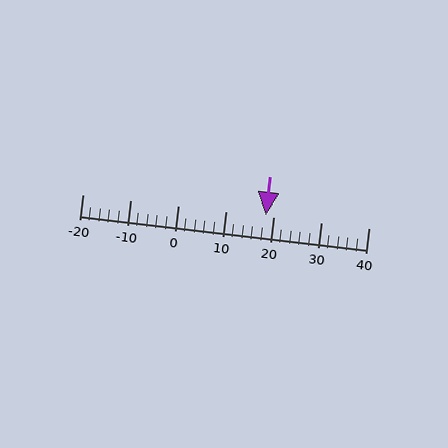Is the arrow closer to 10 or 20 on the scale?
The arrow is closer to 20.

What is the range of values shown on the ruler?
The ruler shows values from -20 to 40.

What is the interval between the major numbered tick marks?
The major tick marks are spaced 10 units apart.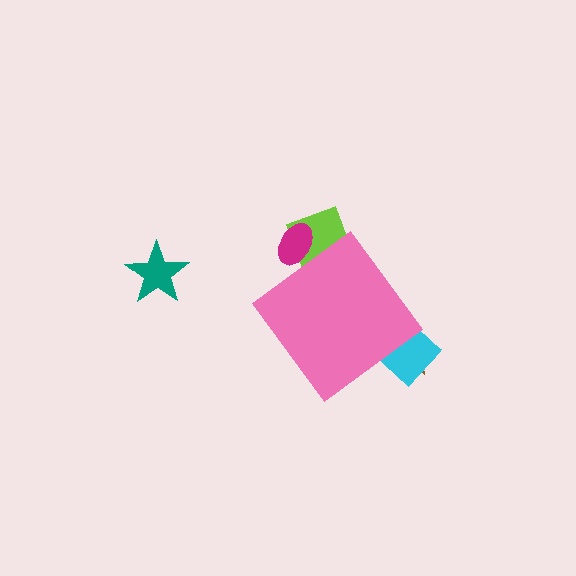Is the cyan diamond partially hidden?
Yes, the cyan diamond is partially hidden behind the pink diamond.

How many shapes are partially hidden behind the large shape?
4 shapes are partially hidden.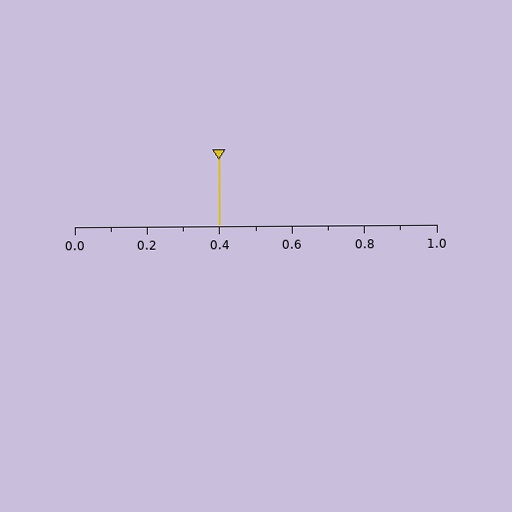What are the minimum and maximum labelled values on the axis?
The axis runs from 0.0 to 1.0.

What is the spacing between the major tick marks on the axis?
The major ticks are spaced 0.2 apart.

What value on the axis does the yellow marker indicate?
The marker indicates approximately 0.4.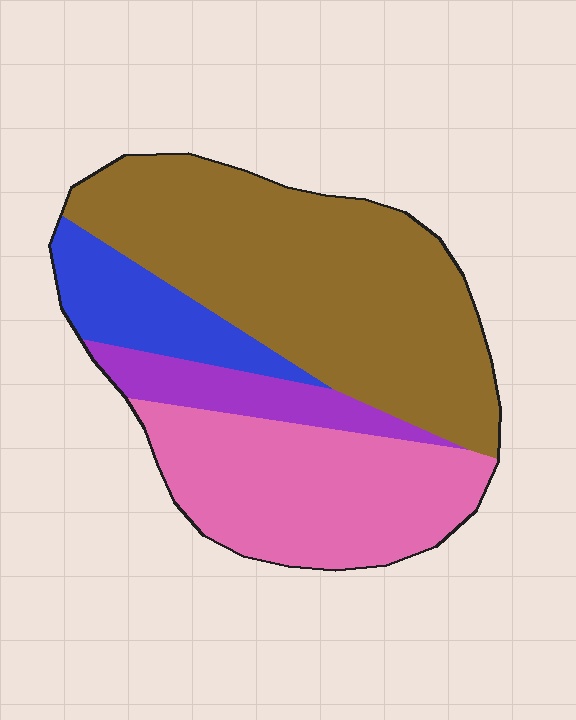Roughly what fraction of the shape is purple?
Purple takes up about one tenth (1/10) of the shape.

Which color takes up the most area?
Brown, at roughly 50%.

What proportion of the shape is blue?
Blue covers roughly 10% of the shape.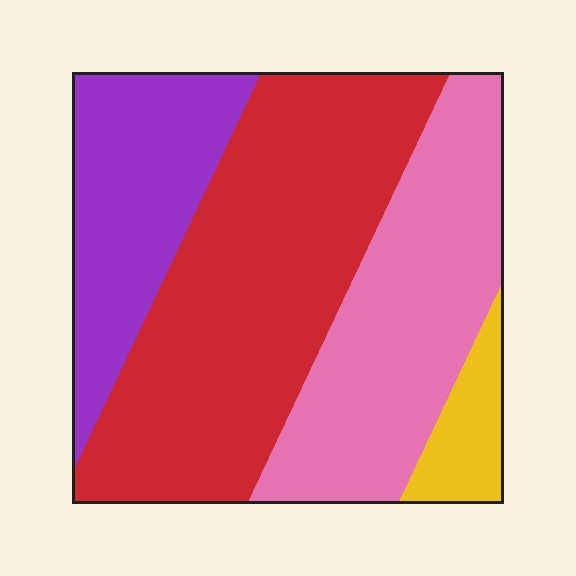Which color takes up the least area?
Yellow, at roughly 5%.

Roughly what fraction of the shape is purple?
Purple covers about 20% of the shape.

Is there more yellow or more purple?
Purple.